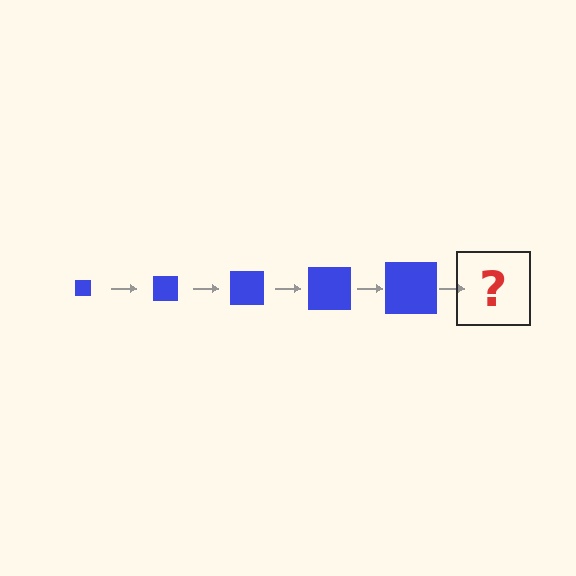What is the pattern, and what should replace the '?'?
The pattern is that the square gets progressively larger each step. The '?' should be a blue square, larger than the previous one.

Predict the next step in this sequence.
The next step is a blue square, larger than the previous one.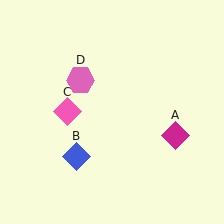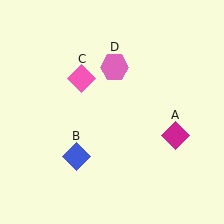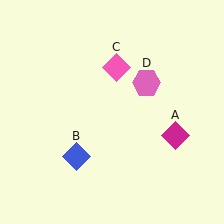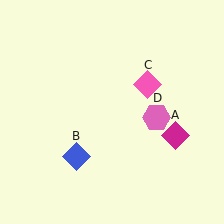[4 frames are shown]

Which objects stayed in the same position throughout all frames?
Magenta diamond (object A) and blue diamond (object B) remained stationary.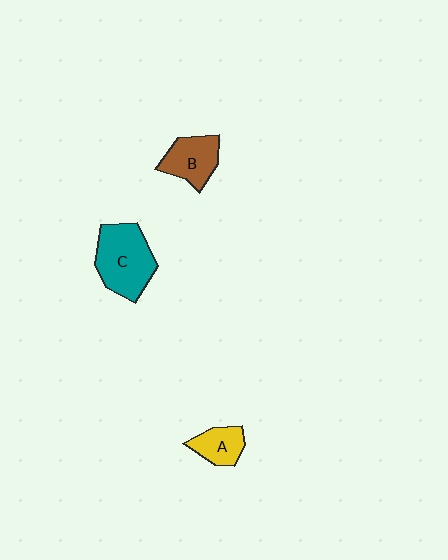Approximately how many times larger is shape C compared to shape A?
Approximately 2.1 times.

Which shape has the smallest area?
Shape A (yellow).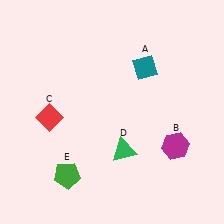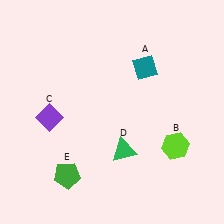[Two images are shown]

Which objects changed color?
B changed from magenta to lime. C changed from red to purple.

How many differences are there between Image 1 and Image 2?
There are 2 differences between the two images.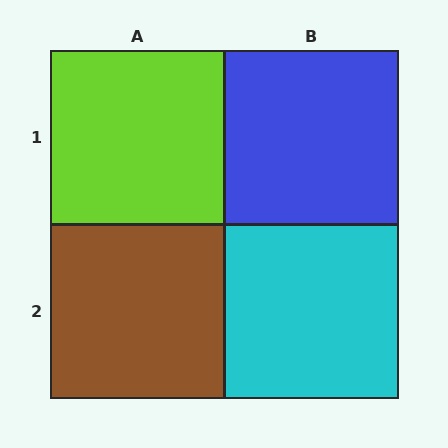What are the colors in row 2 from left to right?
Brown, cyan.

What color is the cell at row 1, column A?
Lime.